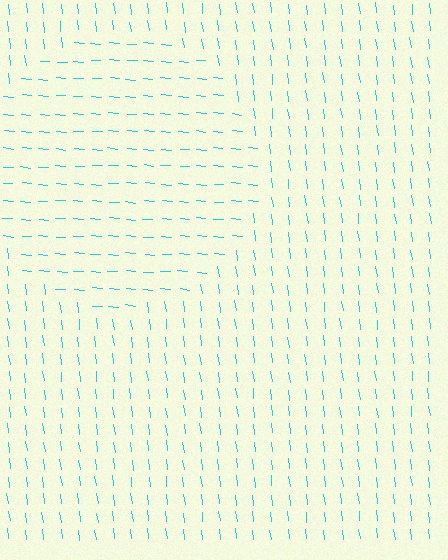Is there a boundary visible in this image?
Yes, there is a texture boundary formed by a change in line orientation.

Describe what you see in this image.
The image is filled with small cyan line segments. A circle region in the image has lines oriented differently from the surrounding lines, creating a visible texture boundary.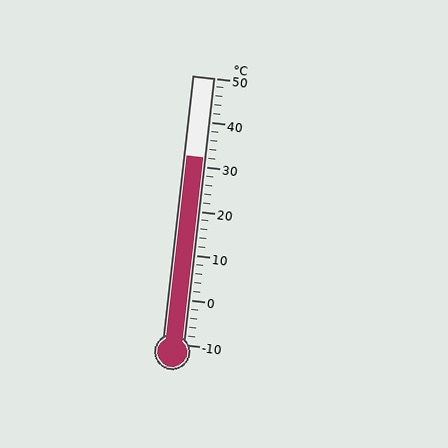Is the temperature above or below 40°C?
The temperature is below 40°C.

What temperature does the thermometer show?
The thermometer shows approximately 32°C.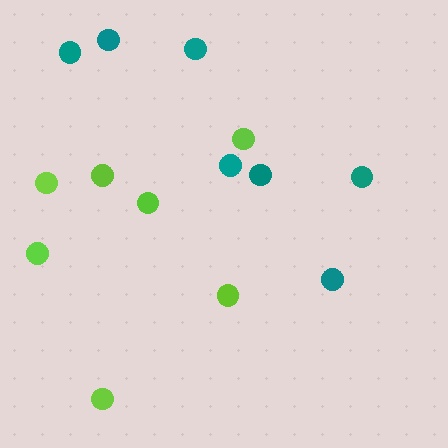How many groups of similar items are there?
There are 2 groups: one group of teal circles (7) and one group of lime circles (7).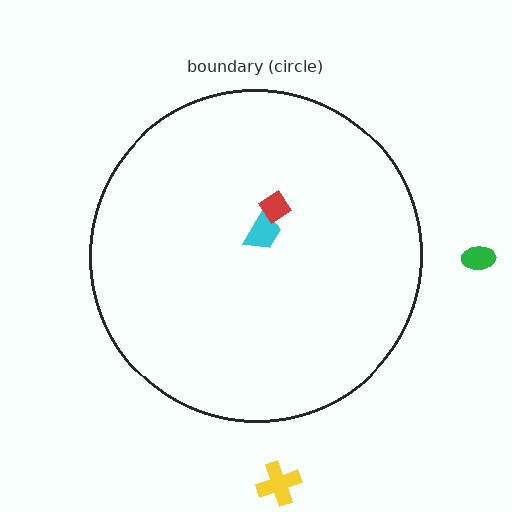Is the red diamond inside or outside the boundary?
Inside.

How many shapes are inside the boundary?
2 inside, 2 outside.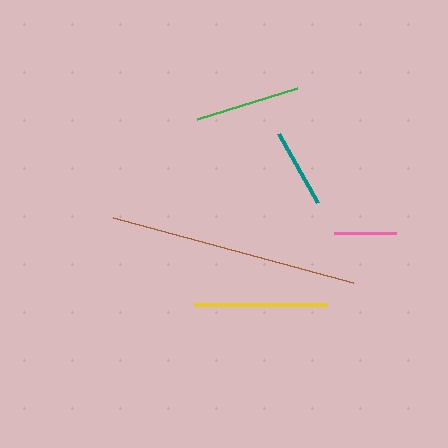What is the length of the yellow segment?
The yellow segment is approximately 133 pixels long.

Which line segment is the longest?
The brown line is the longest at approximately 248 pixels.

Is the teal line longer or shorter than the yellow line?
The yellow line is longer than the teal line.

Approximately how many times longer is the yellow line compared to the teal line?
The yellow line is approximately 1.7 times the length of the teal line.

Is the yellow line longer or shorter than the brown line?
The brown line is longer than the yellow line.